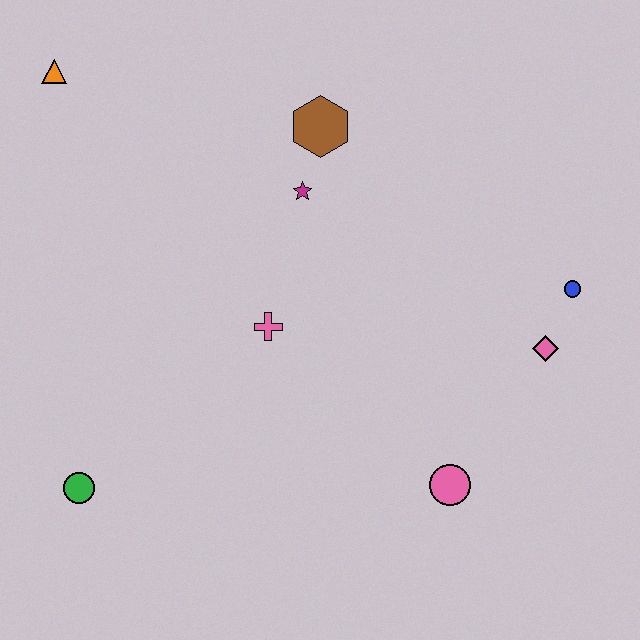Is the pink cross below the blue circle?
Yes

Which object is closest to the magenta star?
The brown hexagon is closest to the magenta star.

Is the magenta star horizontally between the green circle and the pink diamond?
Yes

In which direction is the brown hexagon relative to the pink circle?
The brown hexagon is above the pink circle.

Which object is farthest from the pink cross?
The orange triangle is farthest from the pink cross.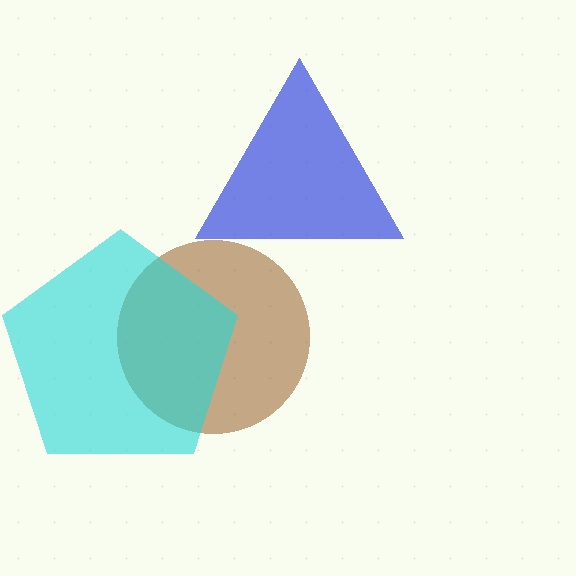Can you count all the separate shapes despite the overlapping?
Yes, there are 3 separate shapes.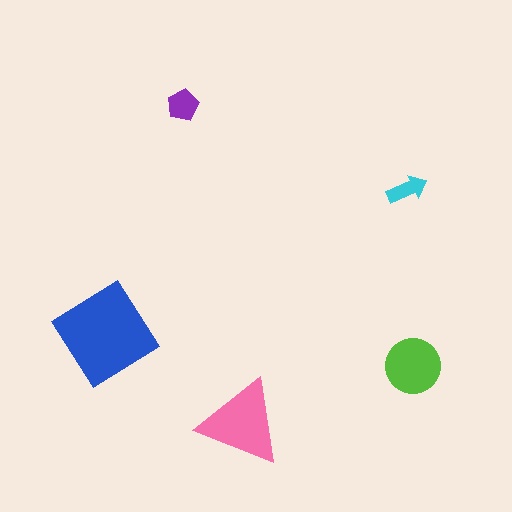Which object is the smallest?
The cyan arrow.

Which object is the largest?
The blue diamond.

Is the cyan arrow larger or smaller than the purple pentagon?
Smaller.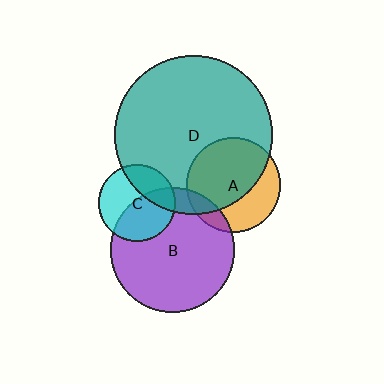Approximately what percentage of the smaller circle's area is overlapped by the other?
Approximately 65%.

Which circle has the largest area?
Circle D (teal).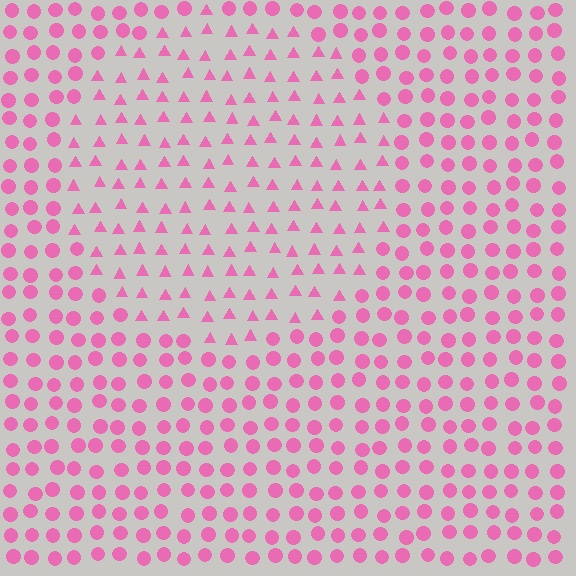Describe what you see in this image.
The image is filled with small pink elements arranged in a uniform grid. A circle-shaped region contains triangles, while the surrounding area contains circles. The boundary is defined purely by the change in element shape.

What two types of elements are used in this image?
The image uses triangles inside the circle region and circles outside it.